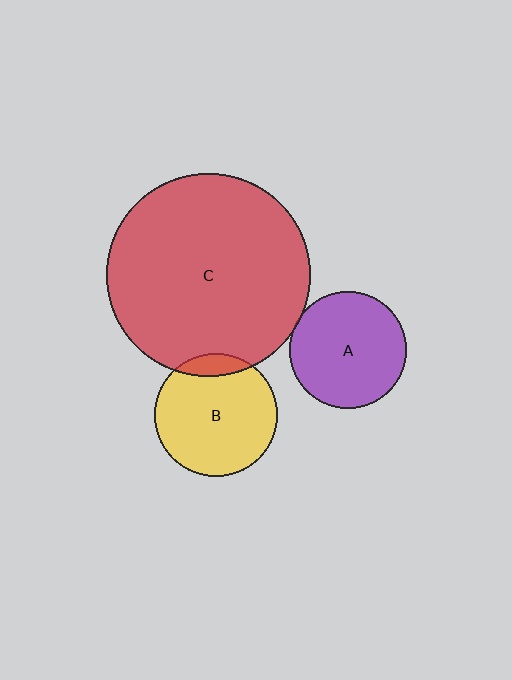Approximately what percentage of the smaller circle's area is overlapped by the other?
Approximately 5%.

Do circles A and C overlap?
Yes.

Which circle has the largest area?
Circle C (red).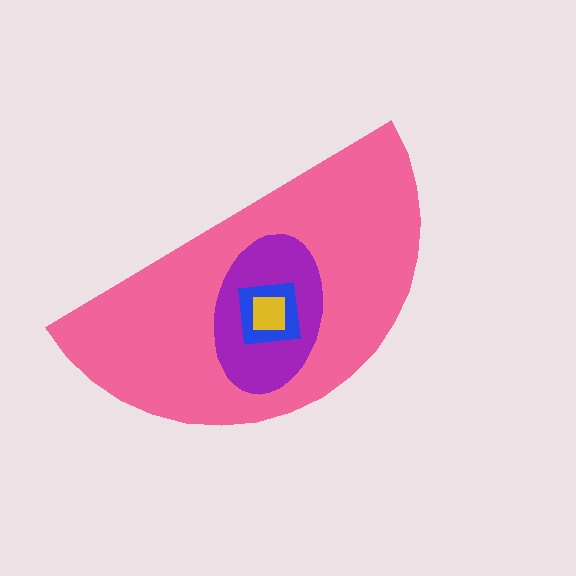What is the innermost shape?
The yellow square.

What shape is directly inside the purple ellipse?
The blue square.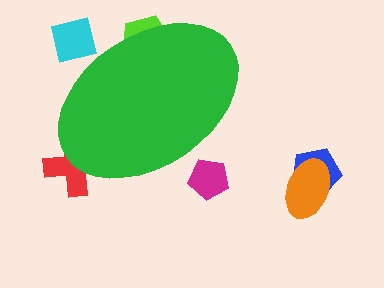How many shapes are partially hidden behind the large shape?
4 shapes are partially hidden.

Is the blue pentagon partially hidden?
No, the blue pentagon is fully visible.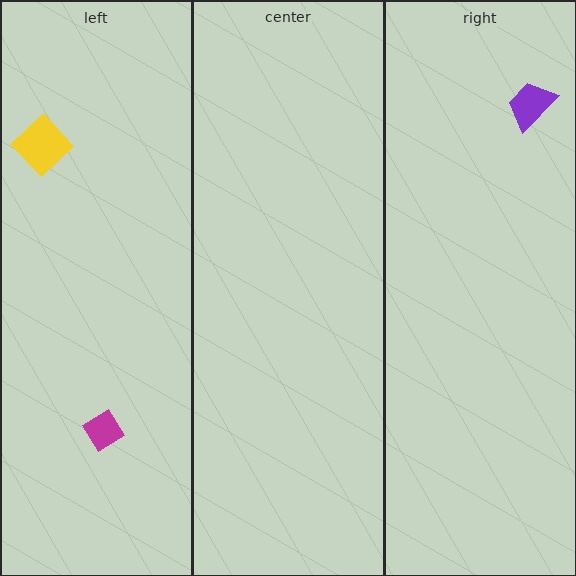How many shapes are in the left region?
2.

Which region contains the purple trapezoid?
The right region.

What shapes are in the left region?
The magenta diamond, the yellow diamond.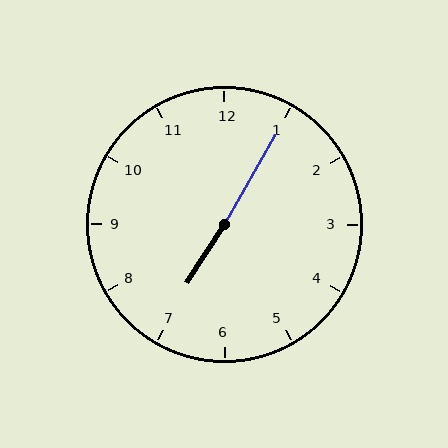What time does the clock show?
7:05.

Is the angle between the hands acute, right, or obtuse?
It is obtuse.